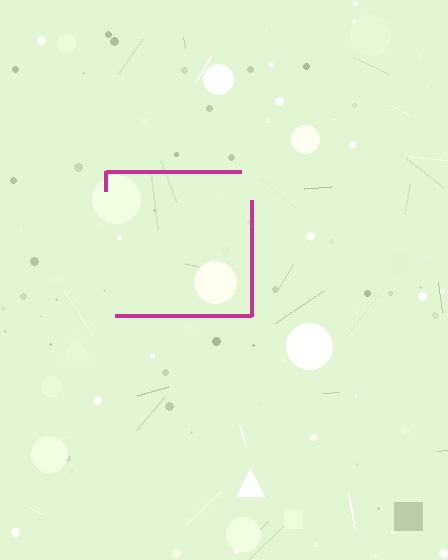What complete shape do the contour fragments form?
The contour fragments form a square.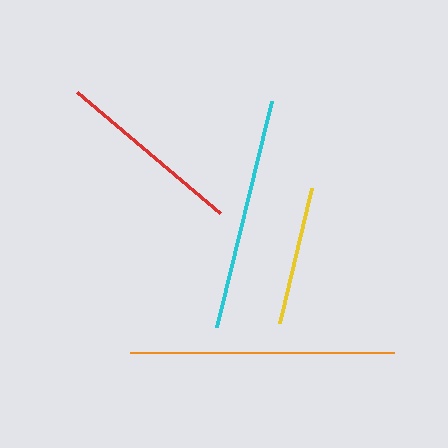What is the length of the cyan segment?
The cyan segment is approximately 233 pixels long.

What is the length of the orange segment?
The orange segment is approximately 264 pixels long.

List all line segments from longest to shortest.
From longest to shortest: orange, cyan, red, yellow.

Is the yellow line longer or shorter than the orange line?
The orange line is longer than the yellow line.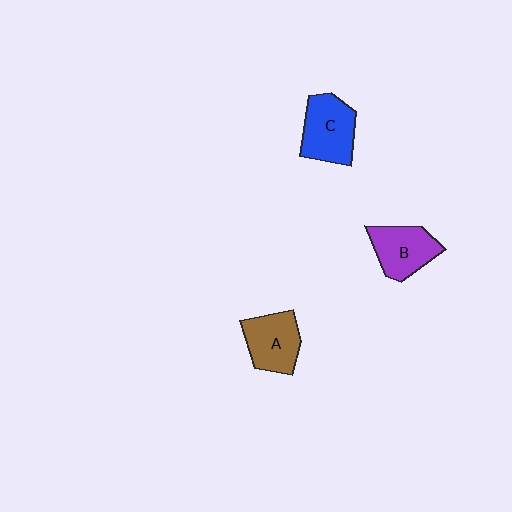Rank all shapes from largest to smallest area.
From largest to smallest: C (blue), B (purple), A (brown).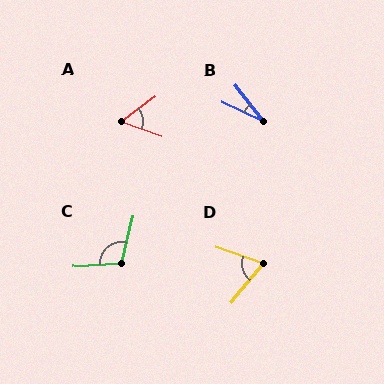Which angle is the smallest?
B, at approximately 27 degrees.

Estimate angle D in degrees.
Approximately 70 degrees.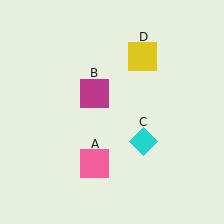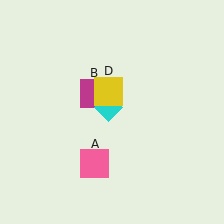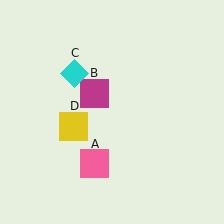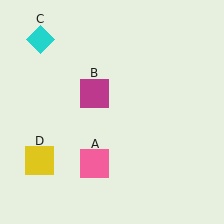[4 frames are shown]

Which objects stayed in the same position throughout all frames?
Pink square (object A) and magenta square (object B) remained stationary.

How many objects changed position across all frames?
2 objects changed position: cyan diamond (object C), yellow square (object D).